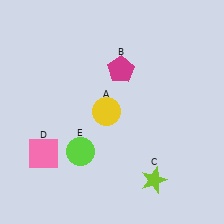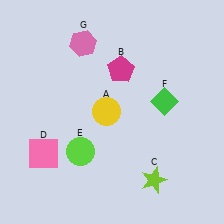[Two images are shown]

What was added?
A green diamond (F), a pink hexagon (G) were added in Image 2.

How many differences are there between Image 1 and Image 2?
There are 2 differences between the two images.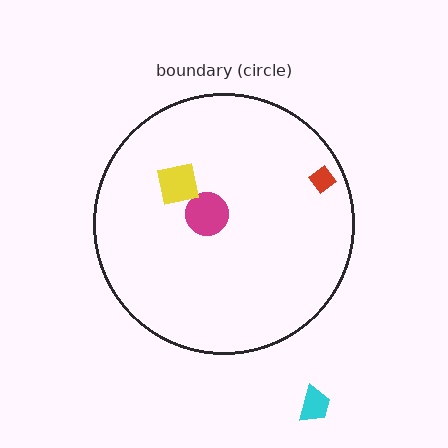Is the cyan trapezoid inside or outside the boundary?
Outside.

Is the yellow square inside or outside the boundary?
Inside.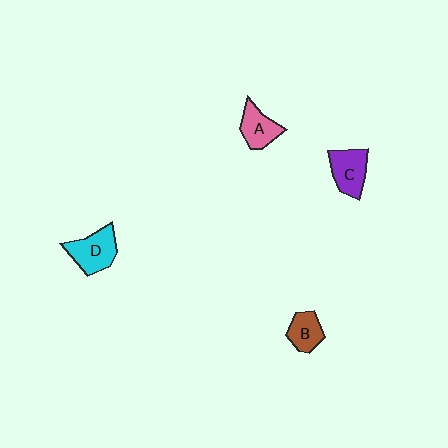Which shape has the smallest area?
Shape B (brown).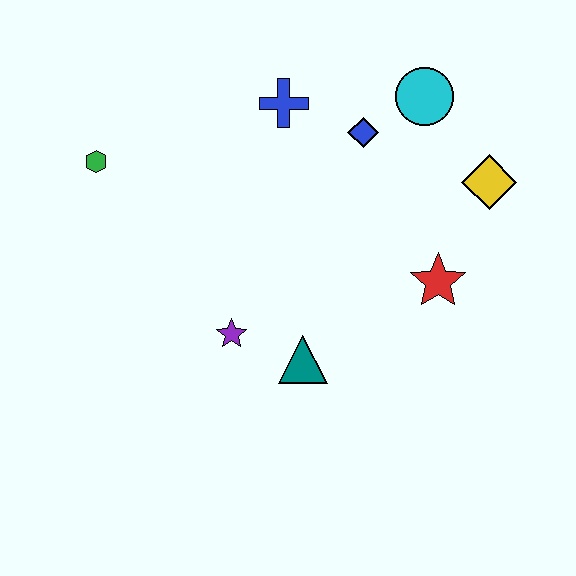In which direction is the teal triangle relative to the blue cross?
The teal triangle is below the blue cross.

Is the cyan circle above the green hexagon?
Yes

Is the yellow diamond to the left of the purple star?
No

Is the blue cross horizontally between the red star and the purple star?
Yes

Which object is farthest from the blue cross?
The teal triangle is farthest from the blue cross.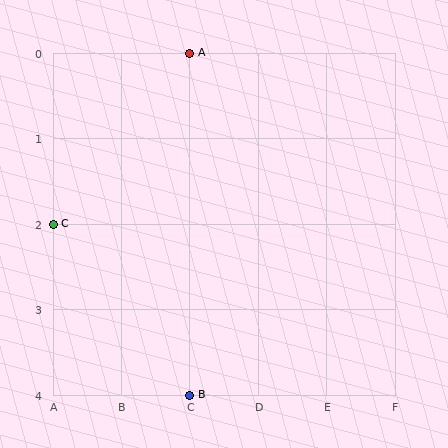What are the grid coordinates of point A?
Point A is at grid coordinates (C, 0).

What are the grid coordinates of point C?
Point C is at grid coordinates (A, 2).